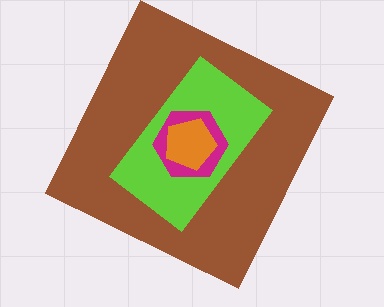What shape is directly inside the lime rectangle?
The magenta hexagon.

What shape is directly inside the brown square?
The lime rectangle.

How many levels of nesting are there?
4.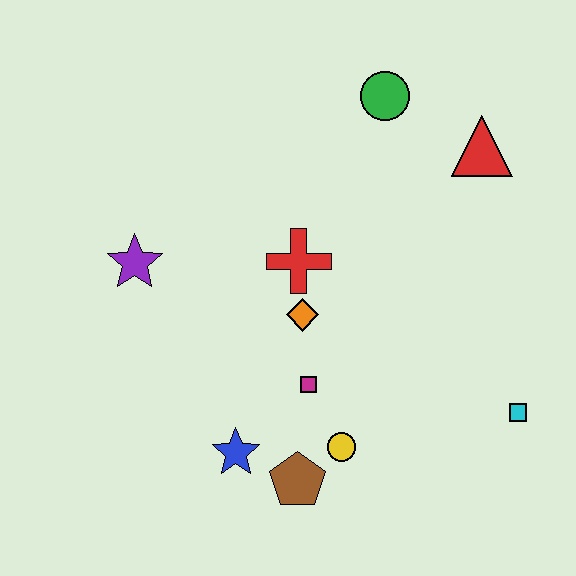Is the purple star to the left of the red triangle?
Yes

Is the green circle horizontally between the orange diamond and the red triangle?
Yes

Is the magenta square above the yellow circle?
Yes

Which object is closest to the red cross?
The orange diamond is closest to the red cross.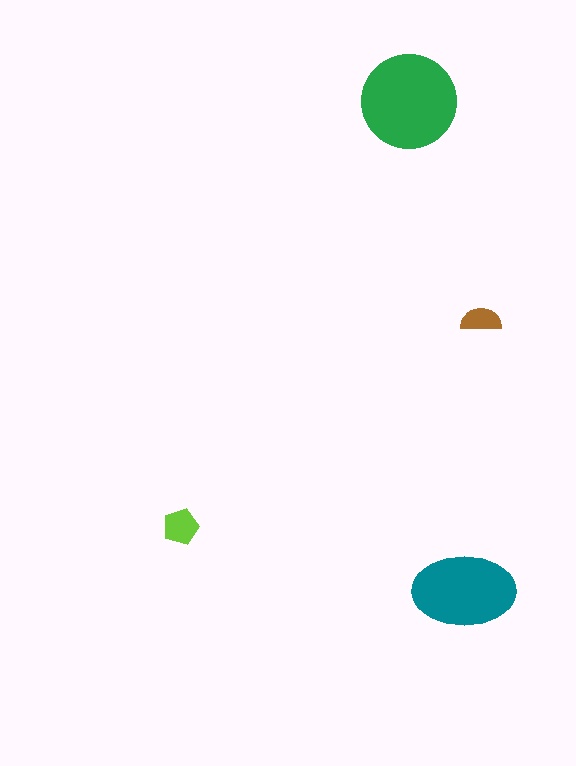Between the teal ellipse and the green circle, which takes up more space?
The green circle.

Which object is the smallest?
The brown semicircle.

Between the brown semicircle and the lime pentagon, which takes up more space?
The lime pentagon.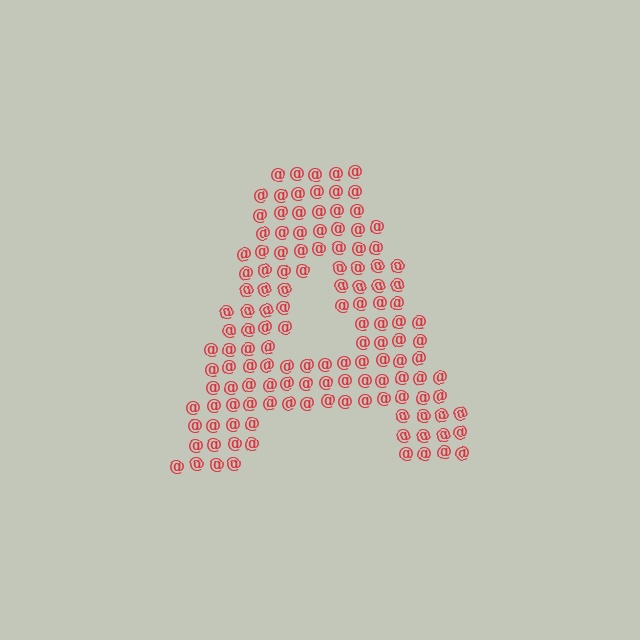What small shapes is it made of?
It is made of small at signs.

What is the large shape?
The large shape is the letter A.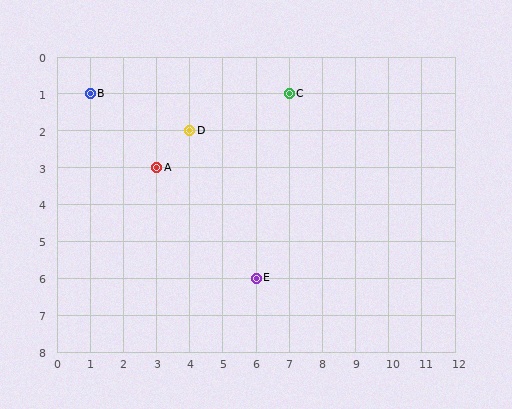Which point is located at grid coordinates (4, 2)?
Point D is at (4, 2).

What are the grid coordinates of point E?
Point E is at grid coordinates (6, 6).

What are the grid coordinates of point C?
Point C is at grid coordinates (7, 1).